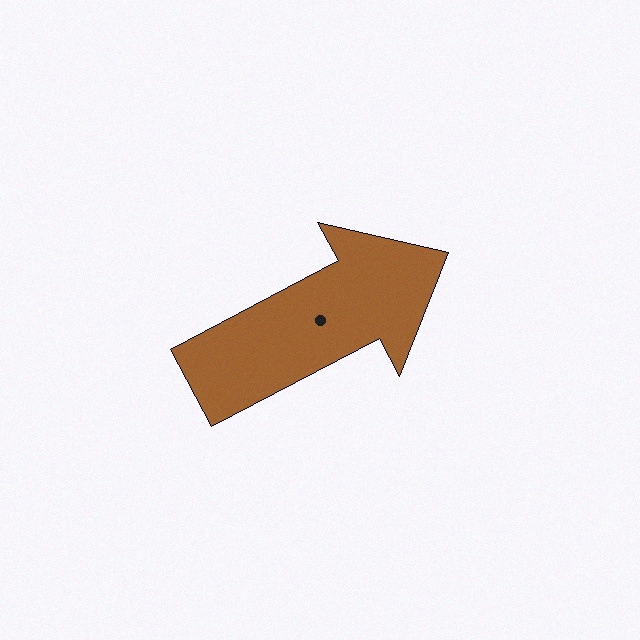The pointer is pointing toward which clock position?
Roughly 2 o'clock.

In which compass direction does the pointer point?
Northeast.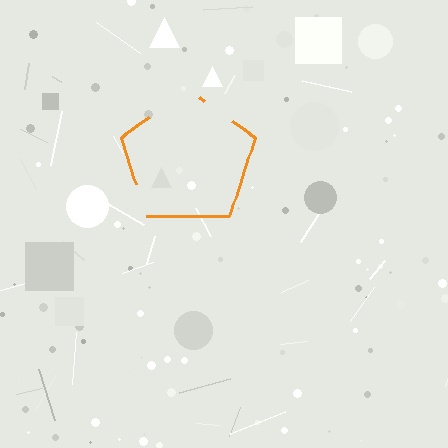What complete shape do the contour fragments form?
The contour fragments form a pentagon.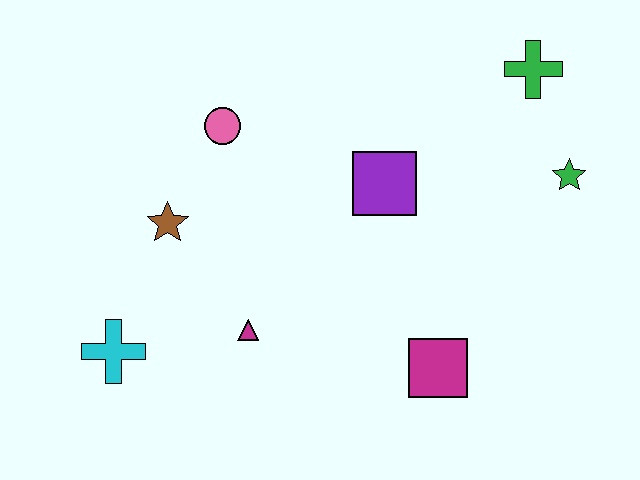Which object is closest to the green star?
The green cross is closest to the green star.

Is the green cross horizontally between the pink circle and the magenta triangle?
No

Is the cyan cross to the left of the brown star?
Yes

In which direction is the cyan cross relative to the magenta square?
The cyan cross is to the left of the magenta square.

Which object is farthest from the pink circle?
The green star is farthest from the pink circle.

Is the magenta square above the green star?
No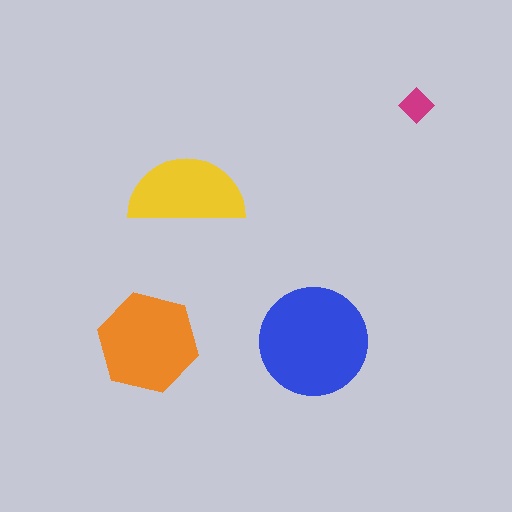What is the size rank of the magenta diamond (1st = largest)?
4th.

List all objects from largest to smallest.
The blue circle, the orange hexagon, the yellow semicircle, the magenta diamond.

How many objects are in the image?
There are 4 objects in the image.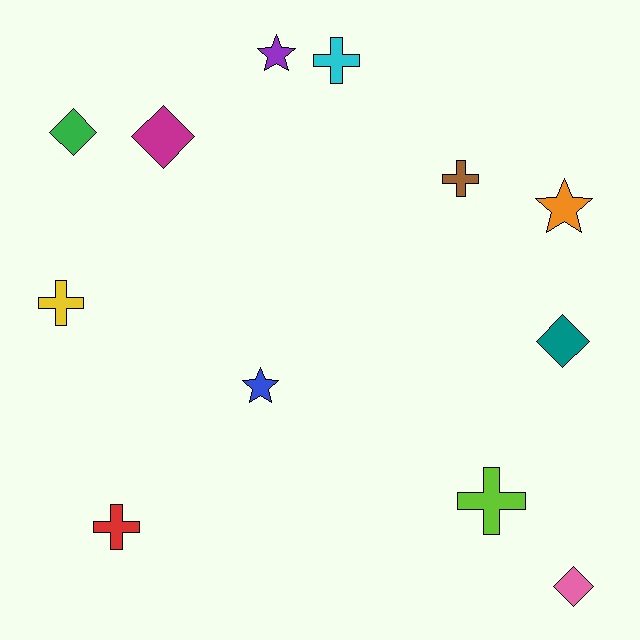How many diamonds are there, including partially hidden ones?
There are 4 diamonds.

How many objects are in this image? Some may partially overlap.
There are 12 objects.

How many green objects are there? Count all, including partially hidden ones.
There is 1 green object.